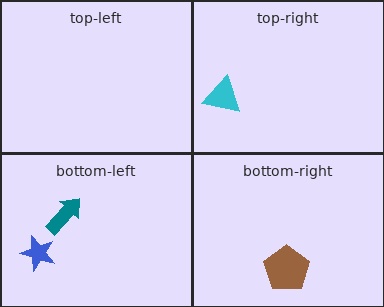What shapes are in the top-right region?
The cyan triangle.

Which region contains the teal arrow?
The bottom-left region.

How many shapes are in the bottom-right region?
1.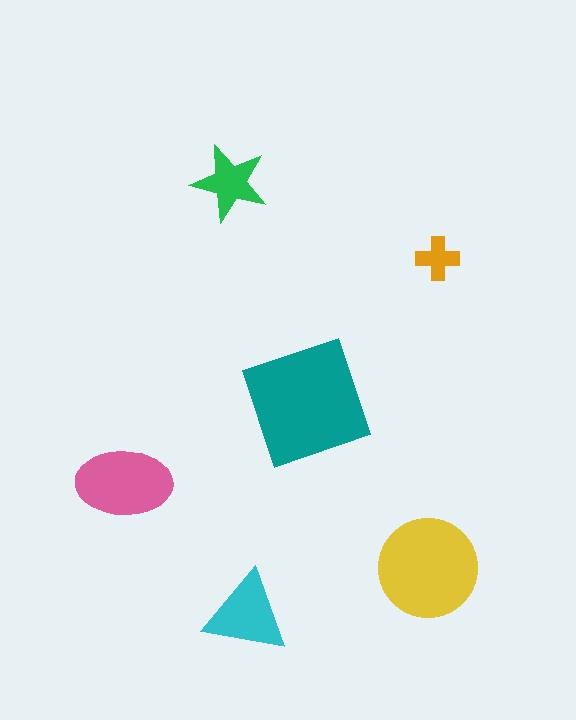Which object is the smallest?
The orange cross.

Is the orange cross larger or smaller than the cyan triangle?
Smaller.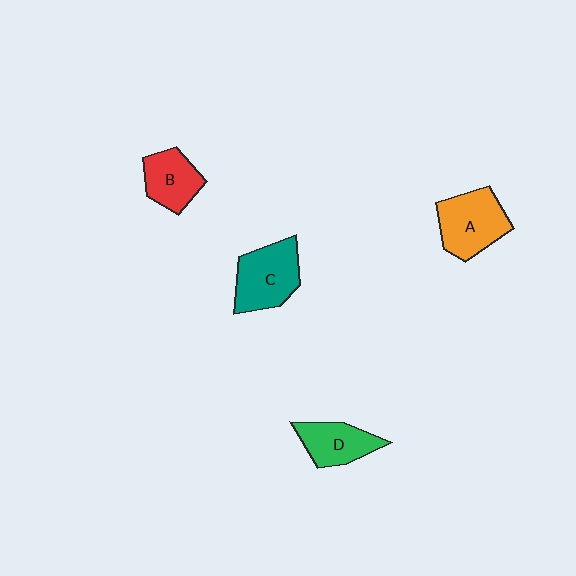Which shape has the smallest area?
Shape B (red).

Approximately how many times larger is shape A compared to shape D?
Approximately 1.3 times.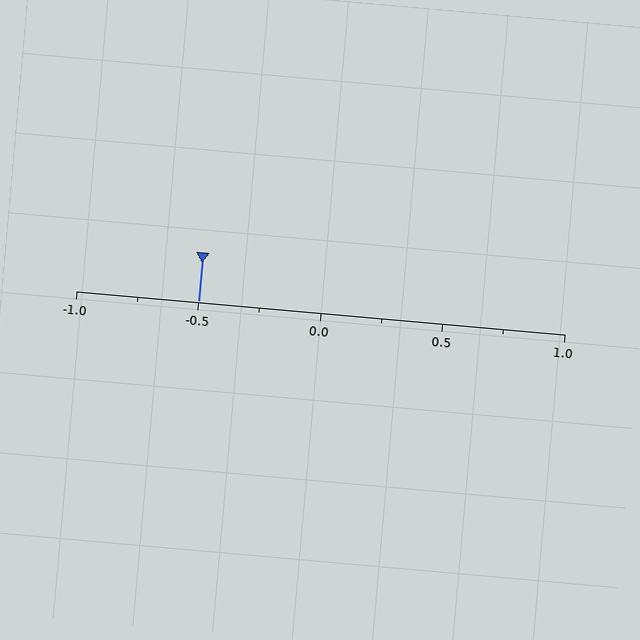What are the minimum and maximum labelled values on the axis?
The axis runs from -1.0 to 1.0.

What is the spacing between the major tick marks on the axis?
The major ticks are spaced 0.5 apart.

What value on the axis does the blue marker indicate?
The marker indicates approximately -0.5.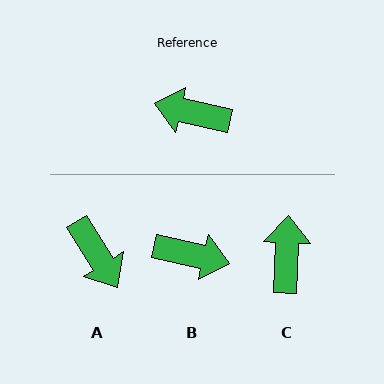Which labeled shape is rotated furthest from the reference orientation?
B, about 180 degrees away.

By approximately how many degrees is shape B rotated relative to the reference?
Approximately 180 degrees counter-clockwise.